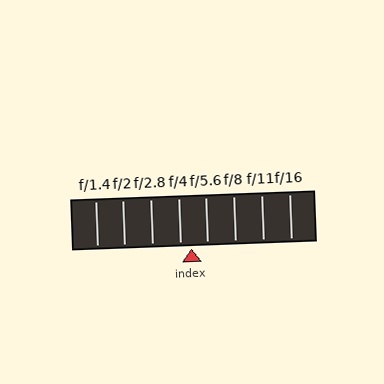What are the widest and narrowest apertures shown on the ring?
The widest aperture shown is f/1.4 and the narrowest is f/16.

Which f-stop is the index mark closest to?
The index mark is closest to f/4.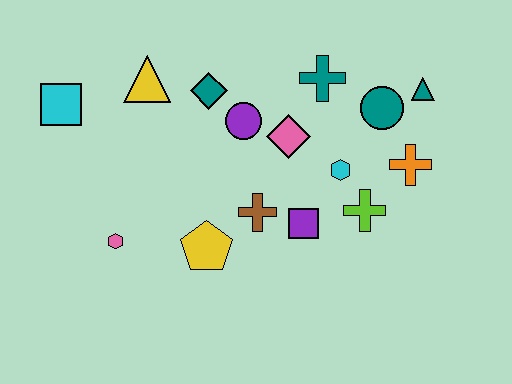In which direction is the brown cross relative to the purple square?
The brown cross is to the left of the purple square.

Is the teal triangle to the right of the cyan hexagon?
Yes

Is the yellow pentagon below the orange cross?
Yes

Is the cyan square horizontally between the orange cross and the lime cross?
No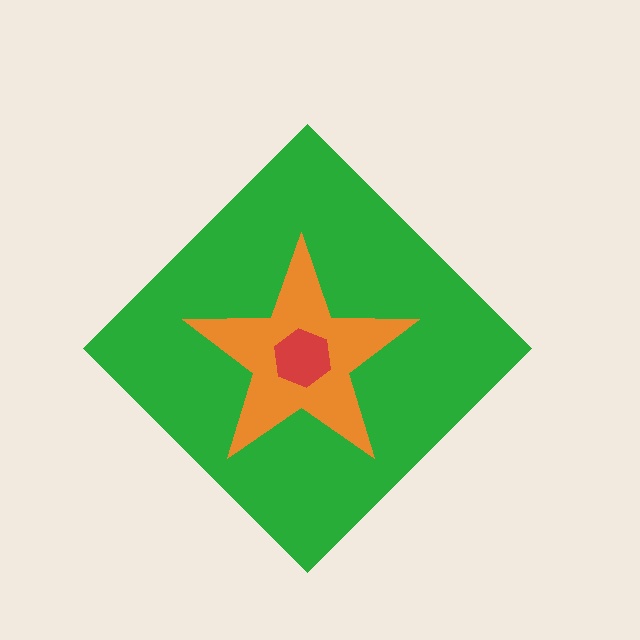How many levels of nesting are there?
3.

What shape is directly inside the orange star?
The red hexagon.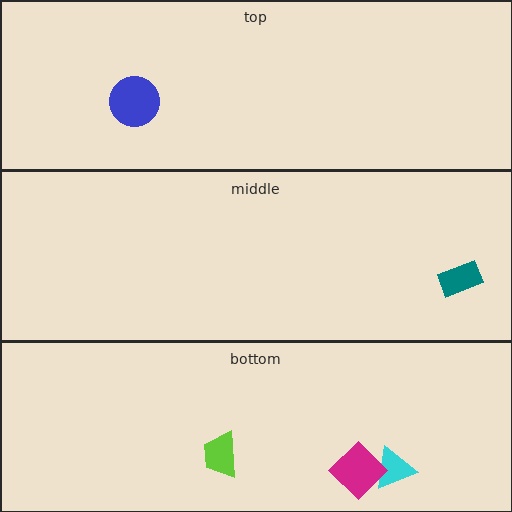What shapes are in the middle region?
The teal rectangle.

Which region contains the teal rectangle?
The middle region.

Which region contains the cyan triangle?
The bottom region.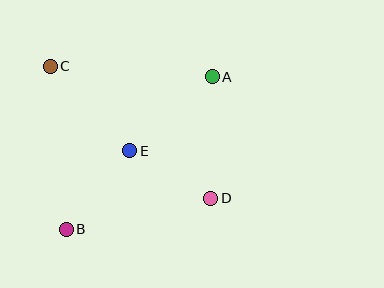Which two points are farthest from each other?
Points A and B are farthest from each other.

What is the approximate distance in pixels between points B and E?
The distance between B and E is approximately 101 pixels.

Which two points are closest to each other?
Points D and E are closest to each other.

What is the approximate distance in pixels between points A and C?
The distance between A and C is approximately 163 pixels.